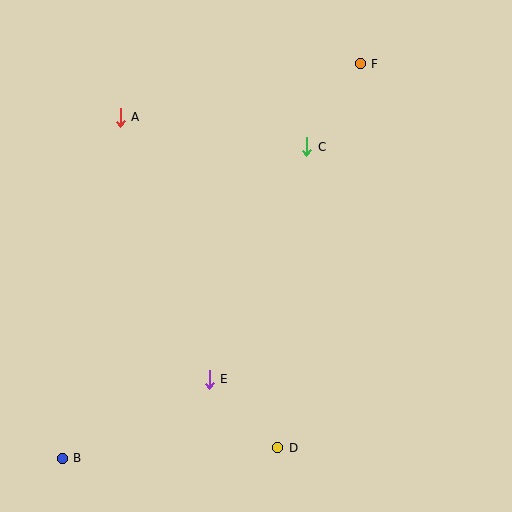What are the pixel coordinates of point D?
Point D is at (278, 448).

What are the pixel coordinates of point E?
Point E is at (209, 379).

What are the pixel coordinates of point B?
Point B is at (62, 458).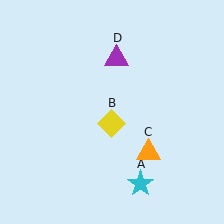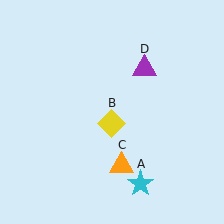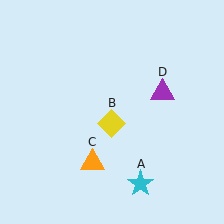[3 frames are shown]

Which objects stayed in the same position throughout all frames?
Cyan star (object A) and yellow diamond (object B) remained stationary.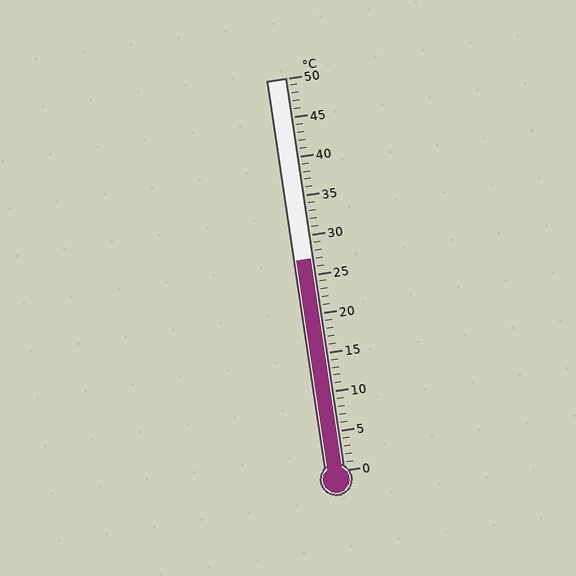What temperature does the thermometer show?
The thermometer shows approximately 27°C.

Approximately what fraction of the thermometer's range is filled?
The thermometer is filled to approximately 55% of its range.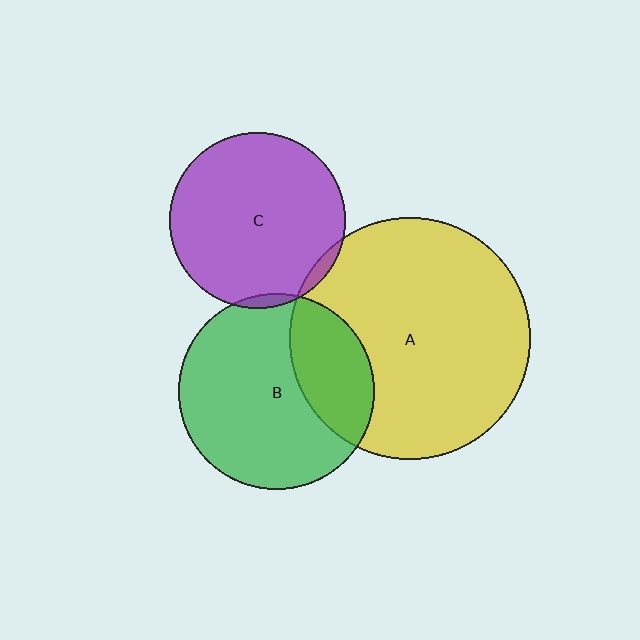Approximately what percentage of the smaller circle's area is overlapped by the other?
Approximately 5%.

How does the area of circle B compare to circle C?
Approximately 1.2 times.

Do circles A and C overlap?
Yes.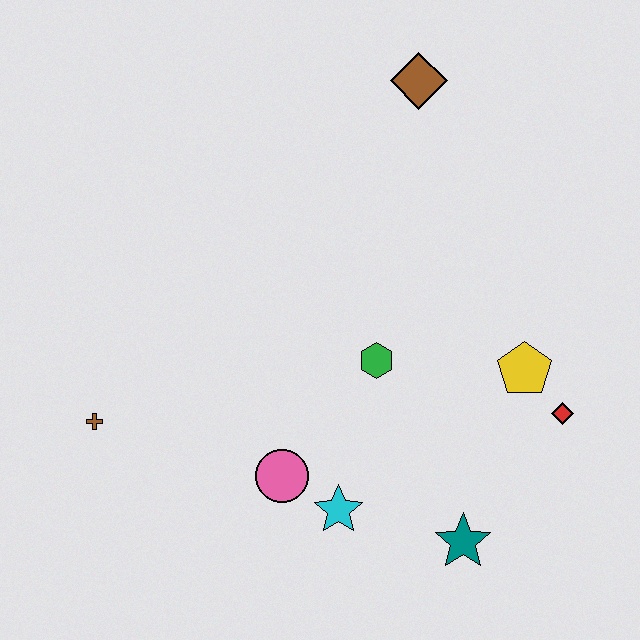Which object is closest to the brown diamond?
The green hexagon is closest to the brown diamond.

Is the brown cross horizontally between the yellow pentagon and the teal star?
No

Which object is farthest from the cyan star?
The brown diamond is farthest from the cyan star.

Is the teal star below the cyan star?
Yes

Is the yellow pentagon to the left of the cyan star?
No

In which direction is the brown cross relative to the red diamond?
The brown cross is to the left of the red diamond.